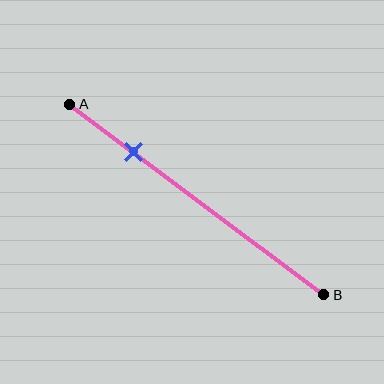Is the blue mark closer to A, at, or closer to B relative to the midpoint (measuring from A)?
The blue mark is closer to point A than the midpoint of segment AB.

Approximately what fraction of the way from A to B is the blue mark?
The blue mark is approximately 25% of the way from A to B.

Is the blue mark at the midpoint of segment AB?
No, the mark is at about 25% from A, not at the 50% midpoint.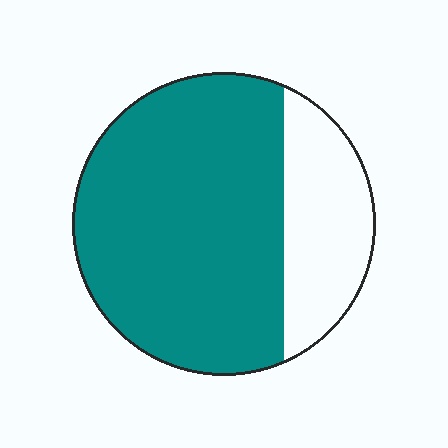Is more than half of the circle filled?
Yes.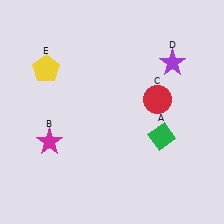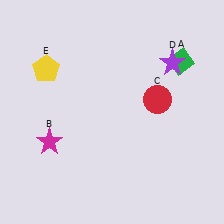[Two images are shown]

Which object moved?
The green diamond (A) moved up.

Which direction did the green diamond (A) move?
The green diamond (A) moved up.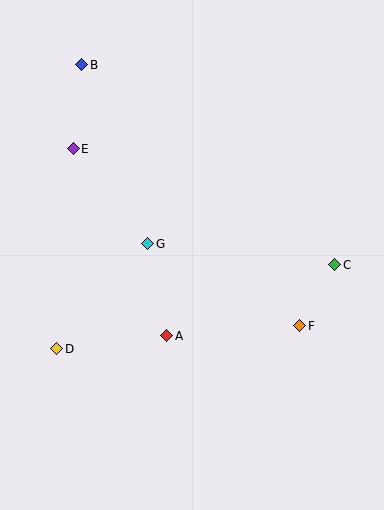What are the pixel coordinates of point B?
Point B is at (82, 65).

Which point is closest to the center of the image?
Point G at (148, 244) is closest to the center.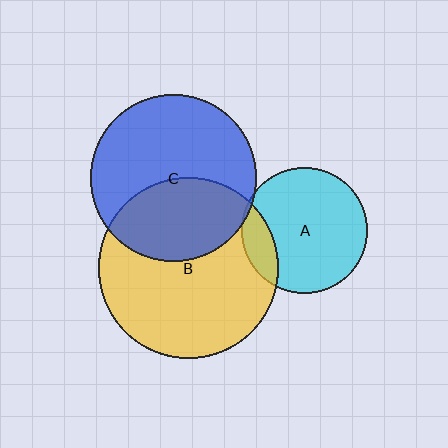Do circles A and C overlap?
Yes.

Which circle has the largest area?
Circle B (yellow).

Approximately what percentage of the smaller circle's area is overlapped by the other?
Approximately 5%.